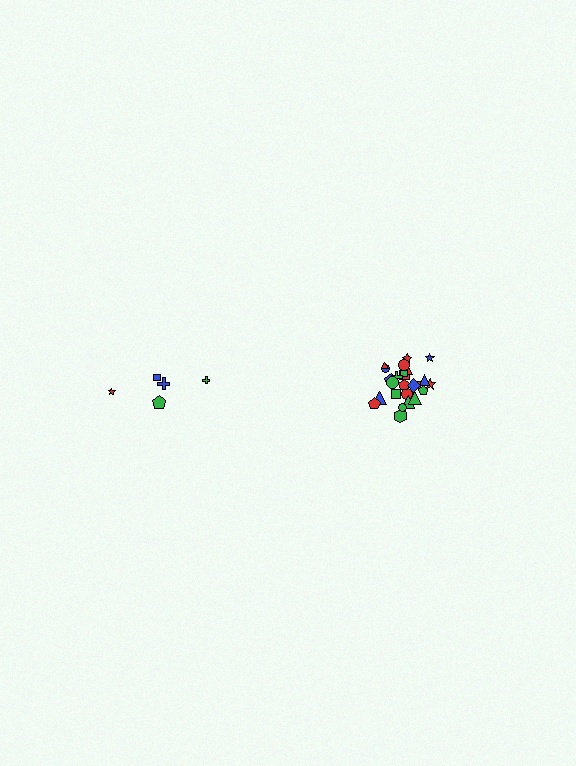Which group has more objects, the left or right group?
The right group.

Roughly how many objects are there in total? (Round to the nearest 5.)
Roughly 30 objects in total.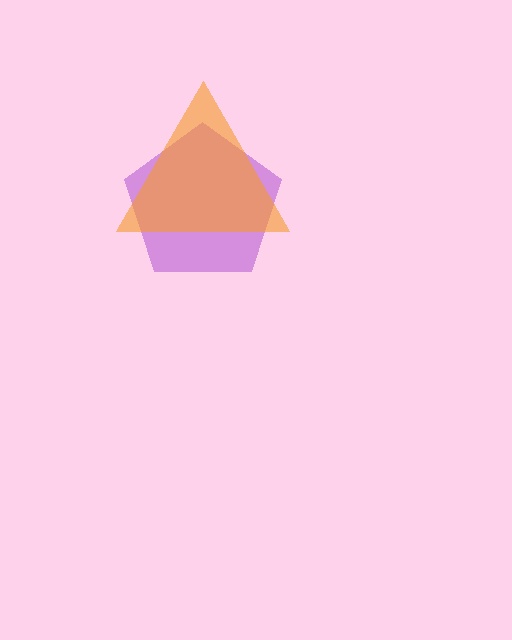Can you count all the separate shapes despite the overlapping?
Yes, there are 2 separate shapes.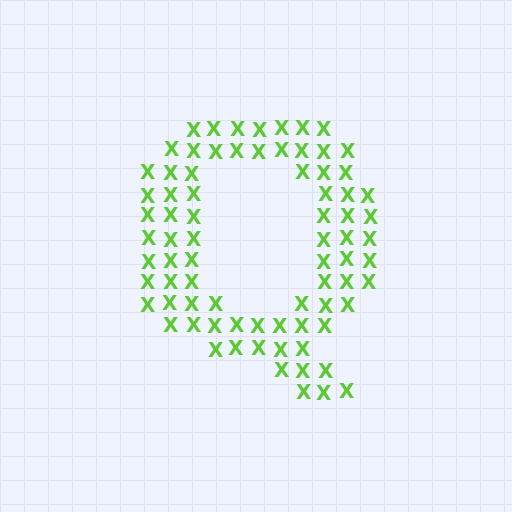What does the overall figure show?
The overall figure shows the letter Q.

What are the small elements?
The small elements are letter X's.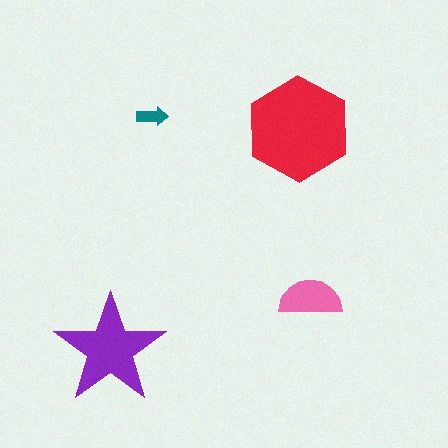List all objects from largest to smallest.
The red hexagon, the purple star, the pink semicircle, the teal arrow.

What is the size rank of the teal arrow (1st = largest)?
4th.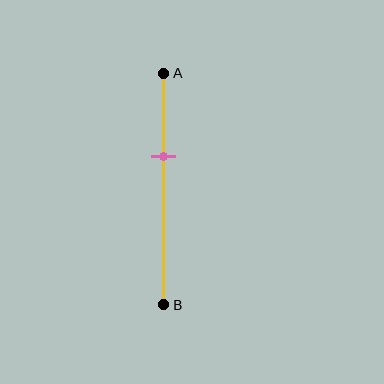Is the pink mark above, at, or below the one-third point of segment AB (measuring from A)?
The pink mark is approximately at the one-third point of segment AB.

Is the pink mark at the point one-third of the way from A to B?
Yes, the mark is approximately at the one-third point.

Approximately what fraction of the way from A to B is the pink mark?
The pink mark is approximately 35% of the way from A to B.